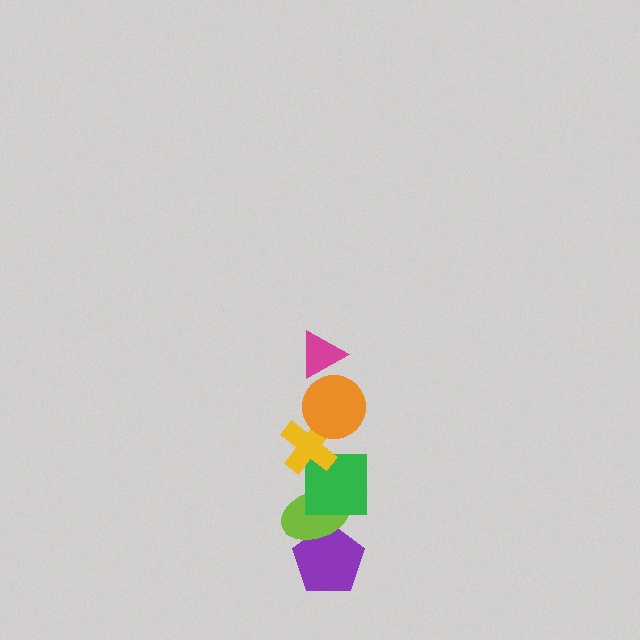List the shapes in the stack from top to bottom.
From top to bottom: the magenta triangle, the orange circle, the yellow cross, the green square, the lime ellipse, the purple pentagon.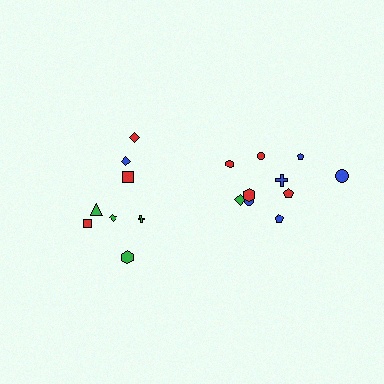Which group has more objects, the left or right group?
The right group.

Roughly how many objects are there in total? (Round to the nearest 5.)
Roughly 20 objects in total.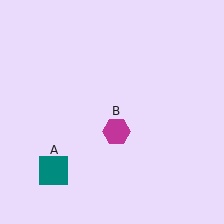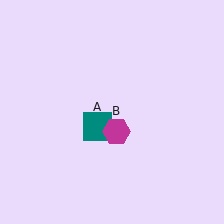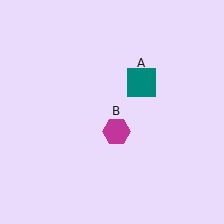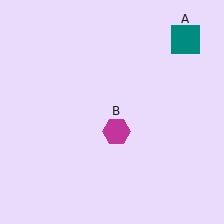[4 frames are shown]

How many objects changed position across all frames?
1 object changed position: teal square (object A).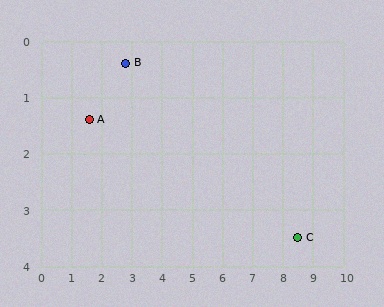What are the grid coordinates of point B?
Point B is at approximately (2.8, 0.4).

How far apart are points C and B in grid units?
Points C and B are about 6.5 grid units apart.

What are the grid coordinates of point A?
Point A is at approximately (1.6, 1.4).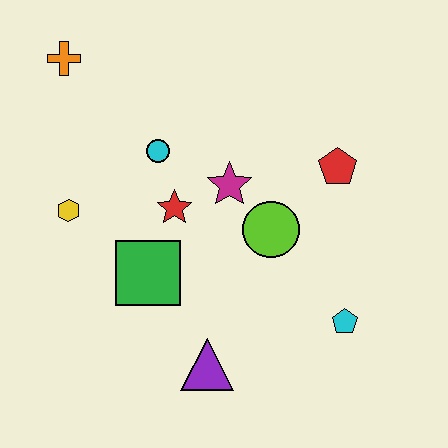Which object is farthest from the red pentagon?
The orange cross is farthest from the red pentagon.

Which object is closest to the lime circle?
The magenta star is closest to the lime circle.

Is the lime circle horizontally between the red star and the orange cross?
No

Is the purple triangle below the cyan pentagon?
Yes